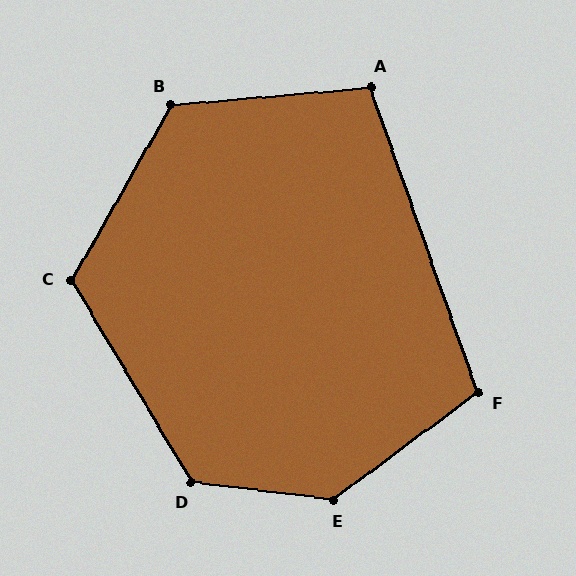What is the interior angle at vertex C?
Approximately 120 degrees (obtuse).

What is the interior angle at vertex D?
Approximately 128 degrees (obtuse).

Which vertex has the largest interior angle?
E, at approximately 136 degrees.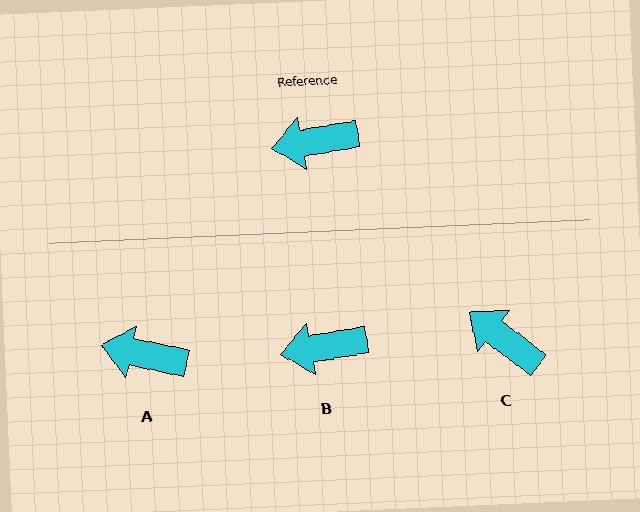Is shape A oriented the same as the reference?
No, it is off by about 22 degrees.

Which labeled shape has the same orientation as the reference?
B.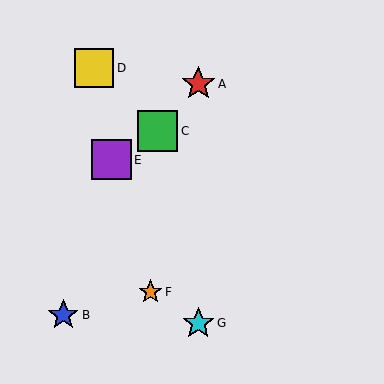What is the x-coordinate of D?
Object D is at x≈94.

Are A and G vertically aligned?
Yes, both are at x≈198.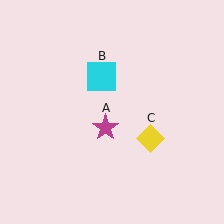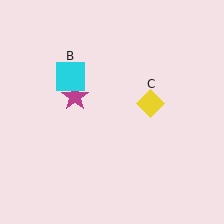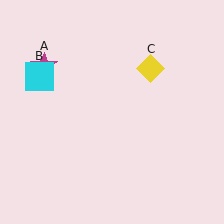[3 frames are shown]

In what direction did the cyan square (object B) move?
The cyan square (object B) moved left.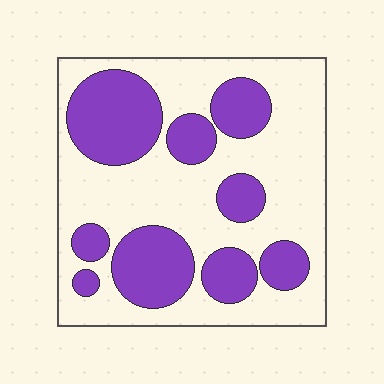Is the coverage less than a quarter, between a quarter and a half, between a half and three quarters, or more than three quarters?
Between a quarter and a half.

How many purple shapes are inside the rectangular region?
9.